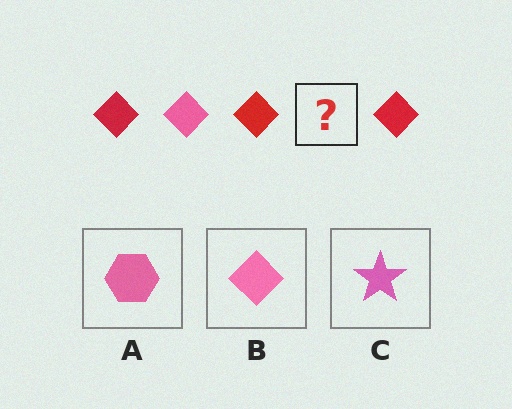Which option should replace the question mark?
Option B.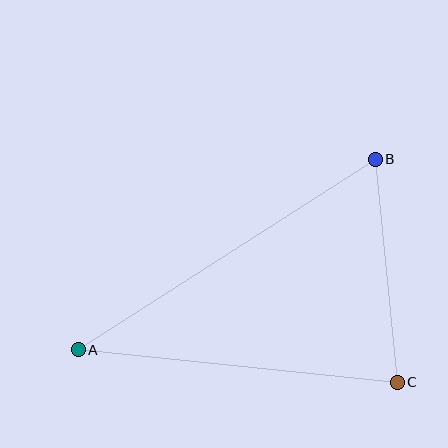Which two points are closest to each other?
Points B and C are closest to each other.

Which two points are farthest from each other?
Points A and B are farthest from each other.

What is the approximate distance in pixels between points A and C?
The distance between A and C is approximately 321 pixels.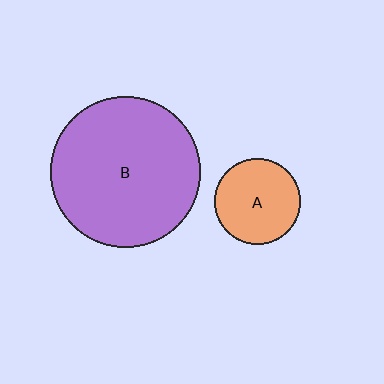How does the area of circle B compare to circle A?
Approximately 3.1 times.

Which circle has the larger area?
Circle B (purple).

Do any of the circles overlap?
No, none of the circles overlap.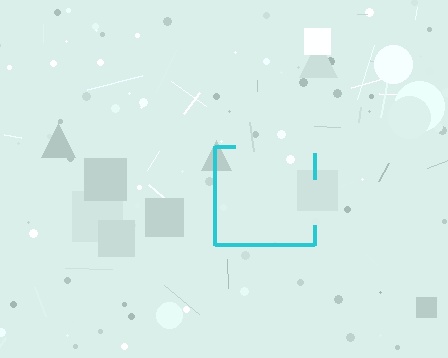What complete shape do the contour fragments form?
The contour fragments form a square.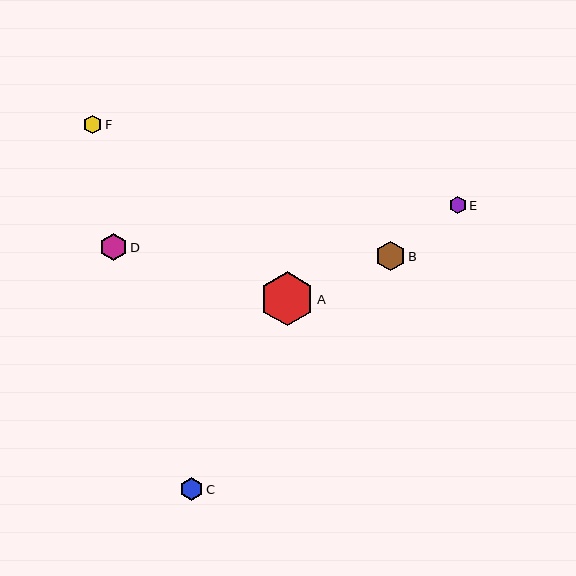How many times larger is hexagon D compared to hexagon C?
Hexagon D is approximately 1.2 times the size of hexagon C.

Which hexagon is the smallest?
Hexagon E is the smallest with a size of approximately 17 pixels.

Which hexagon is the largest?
Hexagon A is the largest with a size of approximately 54 pixels.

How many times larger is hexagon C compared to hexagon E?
Hexagon C is approximately 1.3 times the size of hexagon E.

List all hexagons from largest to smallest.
From largest to smallest: A, B, D, C, F, E.